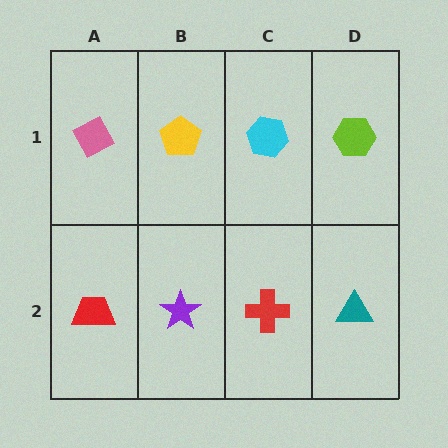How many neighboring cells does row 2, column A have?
2.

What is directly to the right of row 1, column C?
A lime hexagon.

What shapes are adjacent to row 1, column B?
A purple star (row 2, column B), a pink diamond (row 1, column A), a cyan hexagon (row 1, column C).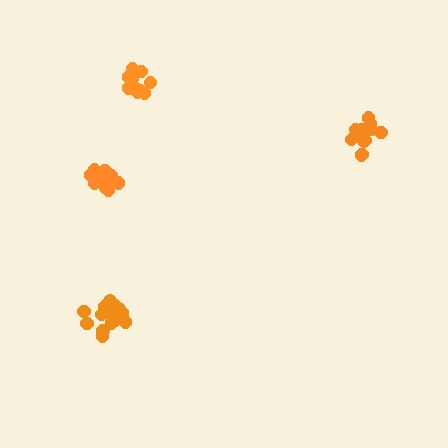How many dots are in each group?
Group 1: 17 dots, Group 2: 15 dots, Group 3: 18 dots, Group 4: 14 dots (64 total).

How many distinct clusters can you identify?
There are 4 distinct clusters.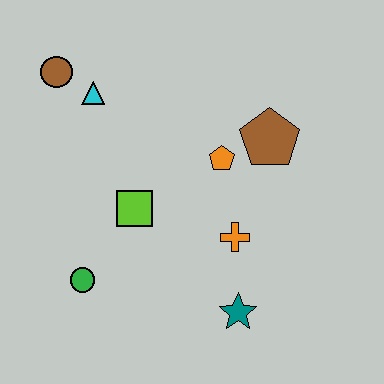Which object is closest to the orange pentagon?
The brown pentagon is closest to the orange pentagon.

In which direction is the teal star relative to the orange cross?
The teal star is below the orange cross.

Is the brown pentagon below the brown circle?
Yes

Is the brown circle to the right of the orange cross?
No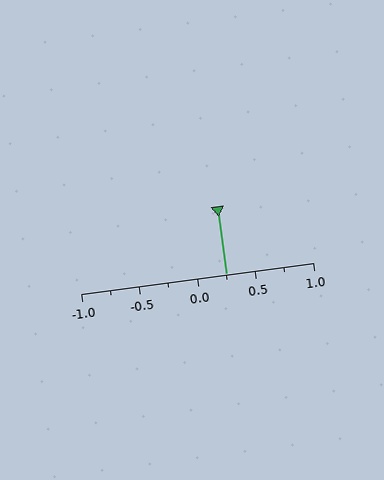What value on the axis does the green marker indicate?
The marker indicates approximately 0.25.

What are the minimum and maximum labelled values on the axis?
The axis runs from -1.0 to 1.0.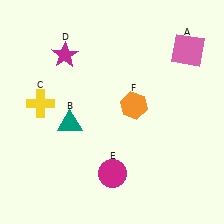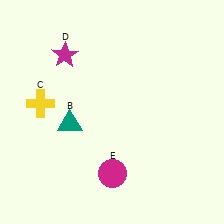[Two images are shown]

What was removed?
The pink square (A), the orange hexagon (F) were removed in Image 2.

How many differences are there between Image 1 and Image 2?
There are 2 differences between the two images.